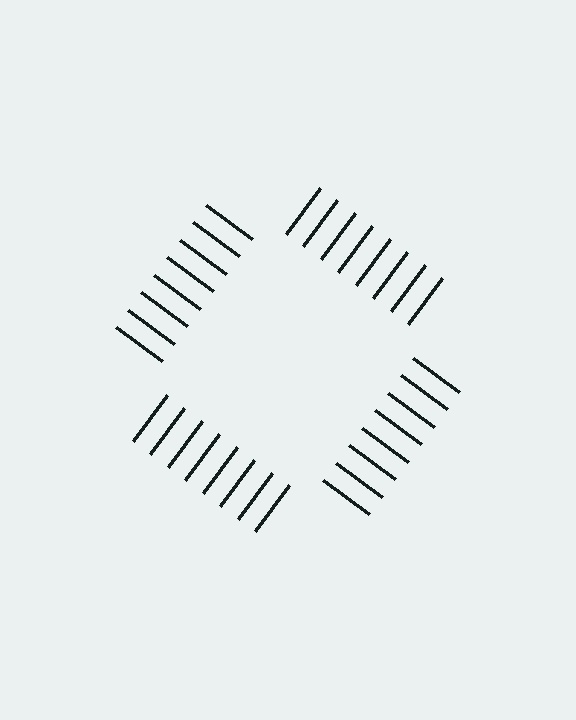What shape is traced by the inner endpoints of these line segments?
An illusory square — the line segments terminate on its edges but no continuous stroke is drawn.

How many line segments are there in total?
32 — 8 along each of the 4 edges.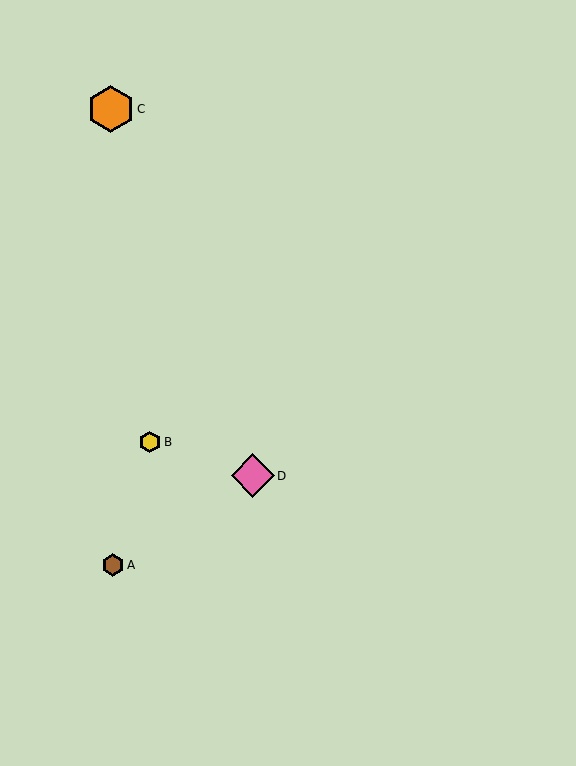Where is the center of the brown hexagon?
The center of the brown hexagon is at (113, 565).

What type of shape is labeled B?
Shape B is a yellow hexagon.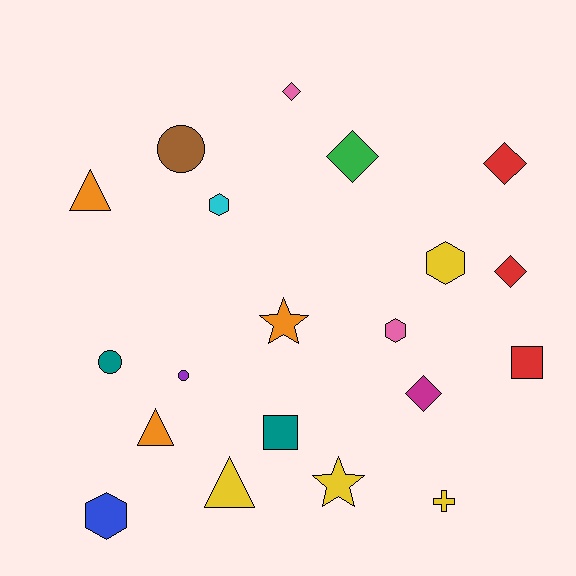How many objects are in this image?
There are 20 objects.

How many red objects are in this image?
There are 3 red objects.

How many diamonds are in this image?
There are 5 diamonds.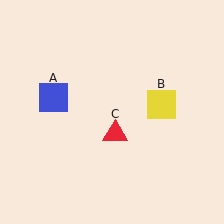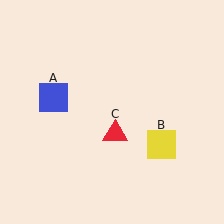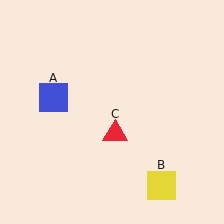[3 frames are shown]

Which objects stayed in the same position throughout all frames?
Blue square (object A) and red triangle (object C) remained stationary.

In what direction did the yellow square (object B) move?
The yellow square (object B) moved down.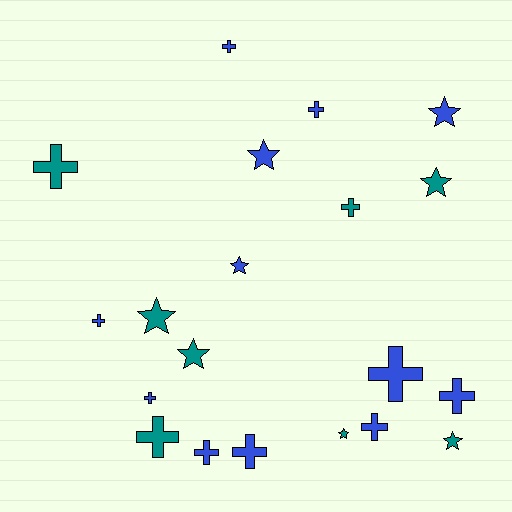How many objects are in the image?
There are 20 objects.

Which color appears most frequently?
Blue, with 12 objects.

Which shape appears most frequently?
Cross, with 12 objects.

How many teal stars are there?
There are 5 teal stars.